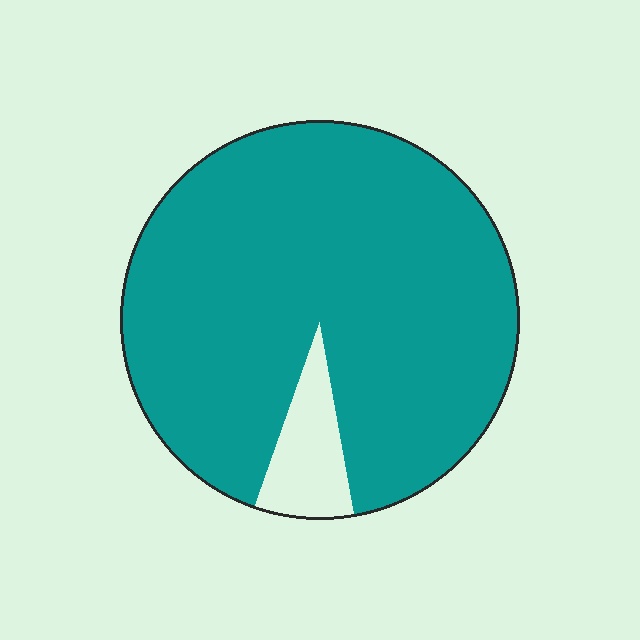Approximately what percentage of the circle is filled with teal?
Approximately 90%.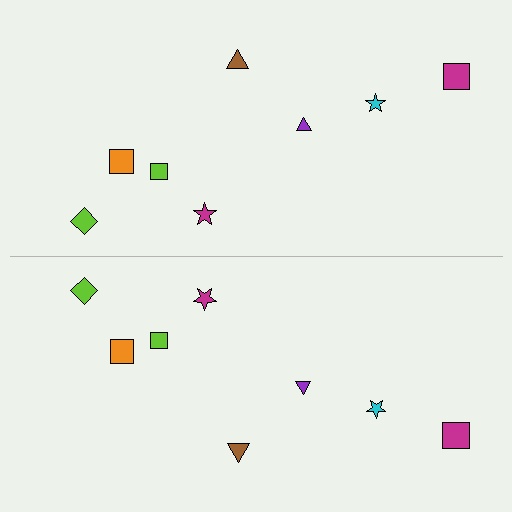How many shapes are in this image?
There are 16 shapes in this image.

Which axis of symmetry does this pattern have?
The pattern has a horizontal axis of symmetry running through the center of the image.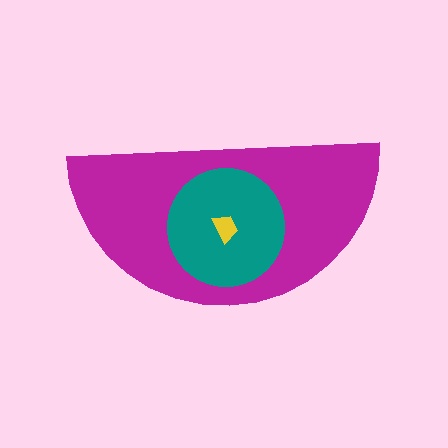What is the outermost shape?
The magenta semicircle.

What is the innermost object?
The yellow trapezoid.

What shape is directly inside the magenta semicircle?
The teal circle.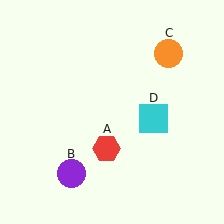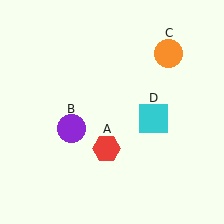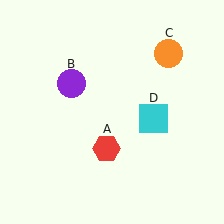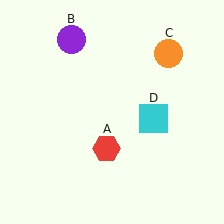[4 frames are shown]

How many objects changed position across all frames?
1 object changed position: purple circle (object B).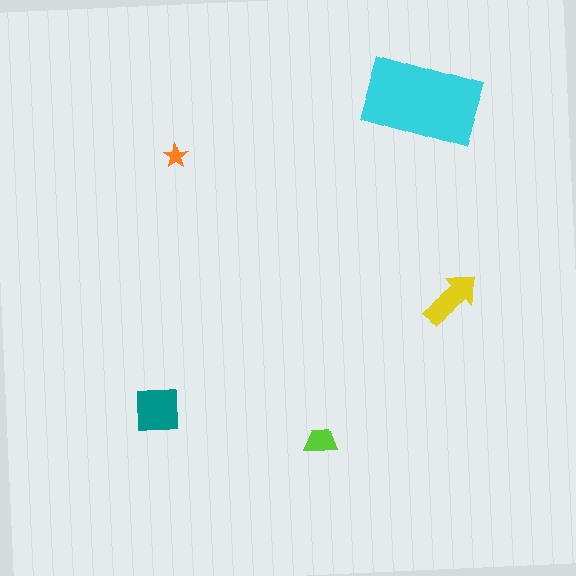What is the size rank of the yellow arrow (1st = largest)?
3rd.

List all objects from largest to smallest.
The cyan rectangle, the teal square, the yellow arrow, the lime trapezoid, the orange star.